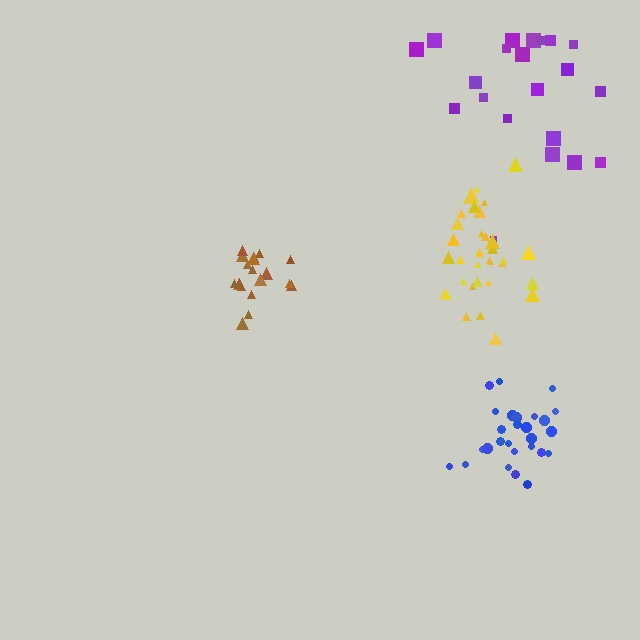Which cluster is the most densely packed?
Yellow.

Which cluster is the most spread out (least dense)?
Purple.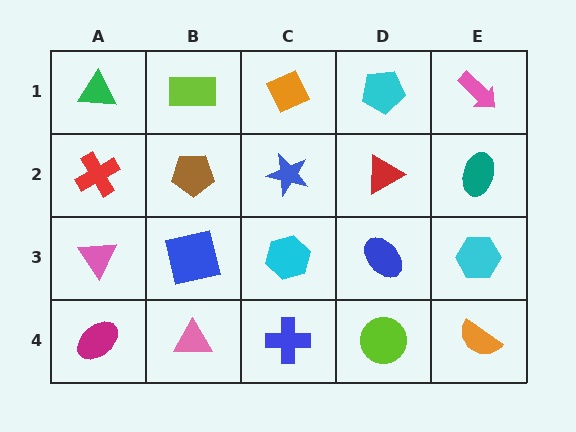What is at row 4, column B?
A pink triangle.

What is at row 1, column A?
A green triangle.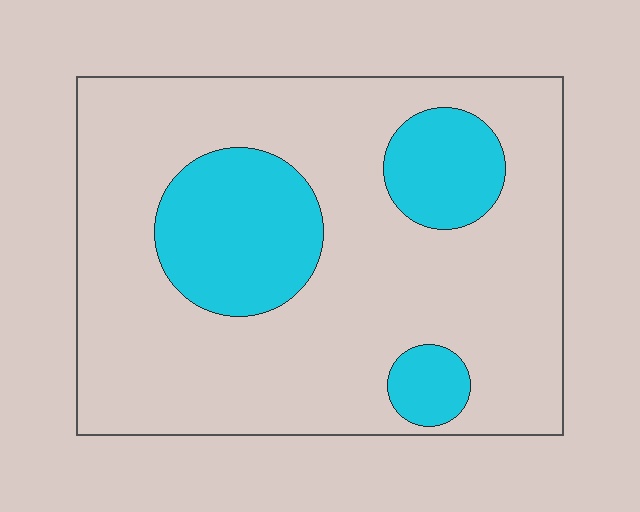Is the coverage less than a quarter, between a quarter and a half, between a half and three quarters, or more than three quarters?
Less than a quarter.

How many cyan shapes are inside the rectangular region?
3.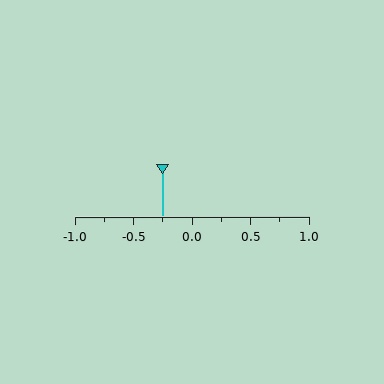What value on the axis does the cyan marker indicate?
The marker indicates approximately -0.25.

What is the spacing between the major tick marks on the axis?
The major ticks are spaced 0.5 apart.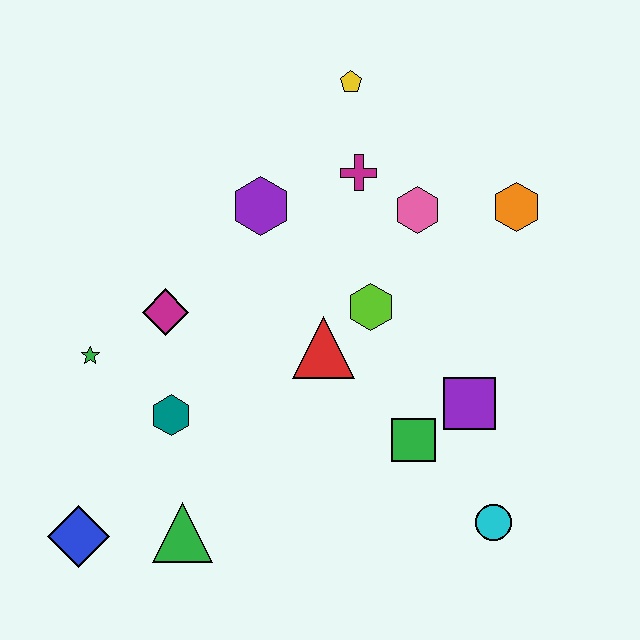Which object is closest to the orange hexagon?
The pink hexagon is closest to the orange hexagon.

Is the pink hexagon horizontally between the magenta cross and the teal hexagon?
No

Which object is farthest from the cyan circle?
The yellow pentagon is farthest from the cyan circle.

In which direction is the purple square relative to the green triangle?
The purple square is to the right of the green triangle.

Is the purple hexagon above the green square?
Yes